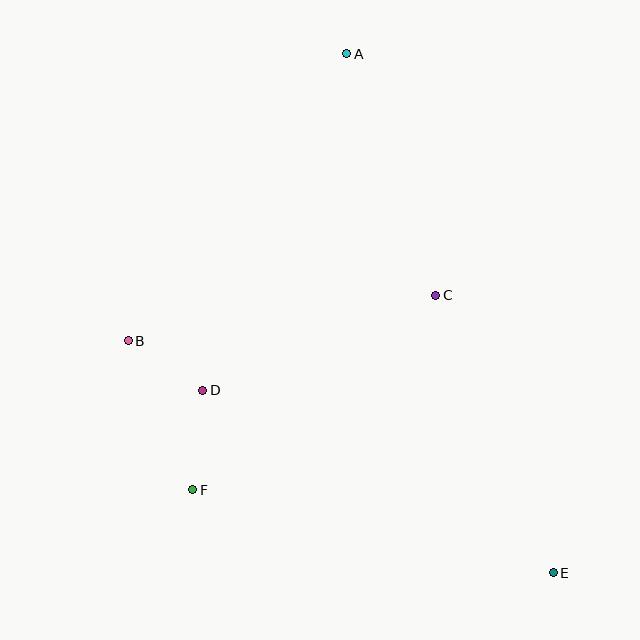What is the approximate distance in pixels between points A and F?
The distance between A and F is approximately 462 pixels.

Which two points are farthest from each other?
Points A and E are farthest from each other.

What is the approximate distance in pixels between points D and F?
The distance between D and F is approximately 100 pixels.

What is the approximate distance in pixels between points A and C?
The distance between A and C is approximately 258 pixels.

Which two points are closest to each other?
Points B and D are closest to each other.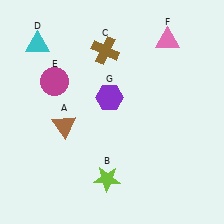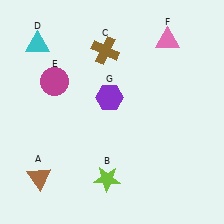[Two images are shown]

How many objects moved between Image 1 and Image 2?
1 object moved between the two images.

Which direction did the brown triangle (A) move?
The brown triangle (A) moved down.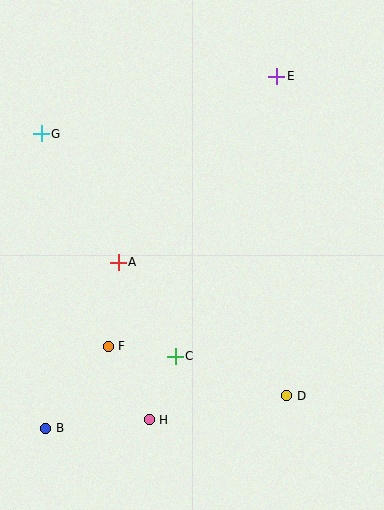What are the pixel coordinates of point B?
Point B is at (46, 428).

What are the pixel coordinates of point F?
Point F is at (108, 346).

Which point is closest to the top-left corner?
Point G is closest to the top-left corner.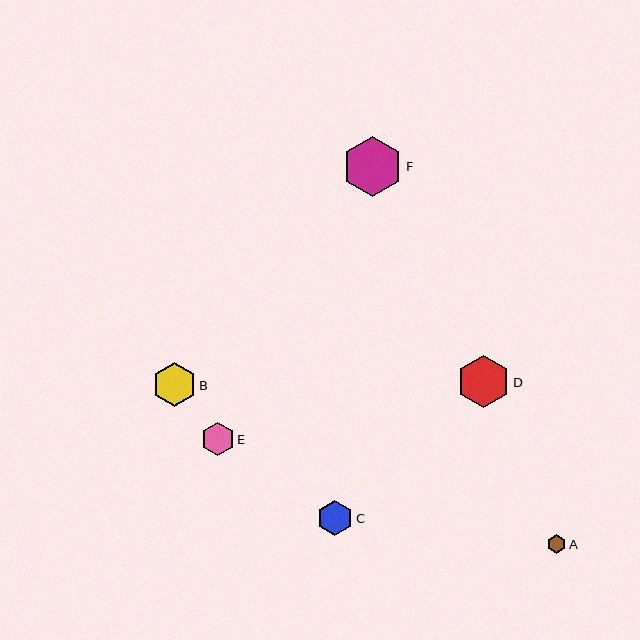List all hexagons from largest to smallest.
From largest to smallest: F, D, B, C, E, A.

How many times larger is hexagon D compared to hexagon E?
Hexagon D is approximately 1.6 times the size of hexagon E.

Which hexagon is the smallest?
Hexagon A is the smallest with a size of approximately 19 pixels.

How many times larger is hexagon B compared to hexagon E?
Hexagon B is approximately 1.3 times the size of hexagon E.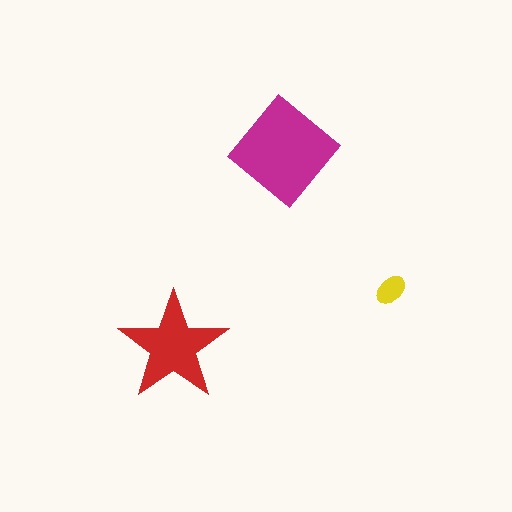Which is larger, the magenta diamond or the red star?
The magenta diamond.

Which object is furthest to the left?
The red star is leftmost.